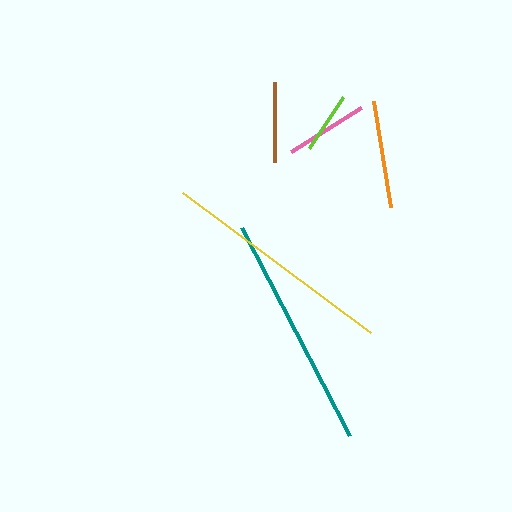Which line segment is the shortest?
The lime line is the shortest at approximately 61 pixels.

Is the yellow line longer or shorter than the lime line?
The yellow line is longer than the lime line.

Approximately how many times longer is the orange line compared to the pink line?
The orange line is approximately 1.3 times the length of the pink line.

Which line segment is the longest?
The teal line is the longest at approximately 234 pixels.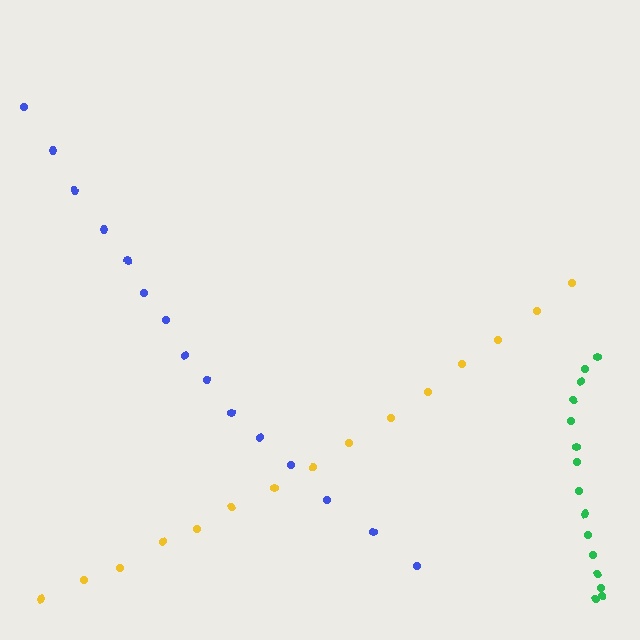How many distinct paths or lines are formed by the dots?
There are 3 distinct paths.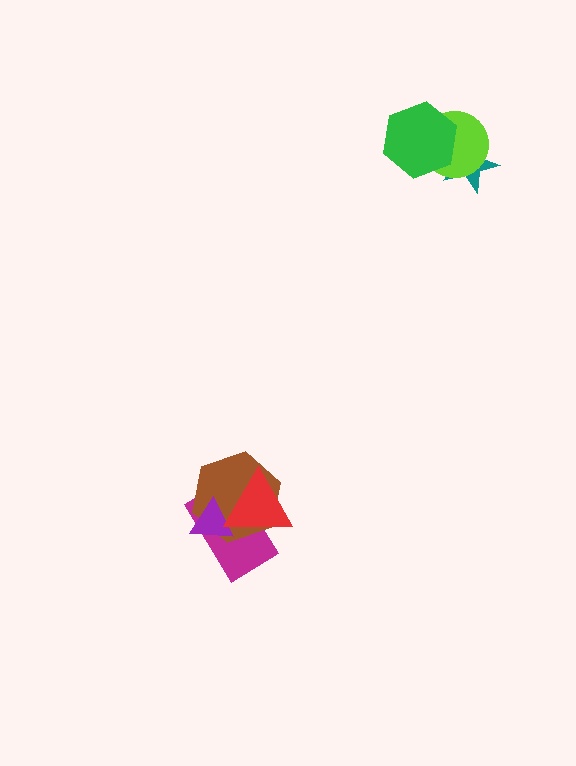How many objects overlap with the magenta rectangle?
3 objects overlap with the magenta rectangle.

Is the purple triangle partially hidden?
Yes, it is partially covered by another shape.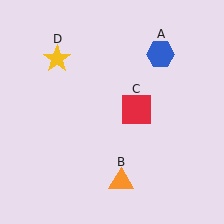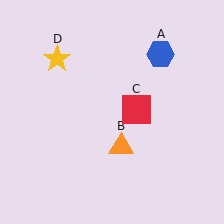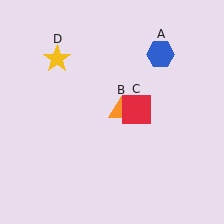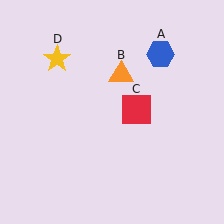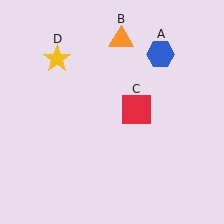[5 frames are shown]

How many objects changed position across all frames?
1 object changed position: orange triangle (object B).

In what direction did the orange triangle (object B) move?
The orange triangle (object B) moved up.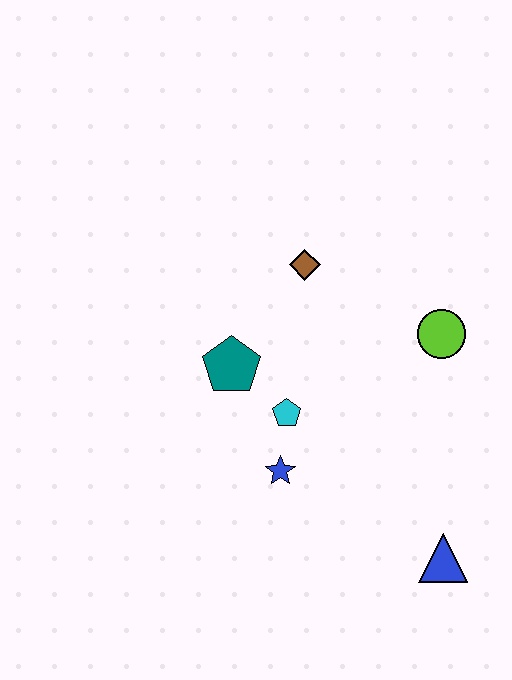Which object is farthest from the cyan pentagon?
The blue triangle is farthest from the cyan pentagon.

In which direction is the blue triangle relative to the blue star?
The blue triangle is to the right of the blue star.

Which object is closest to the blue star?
The cyan pentagon is closest to the blue star.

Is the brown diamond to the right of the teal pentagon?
Yes